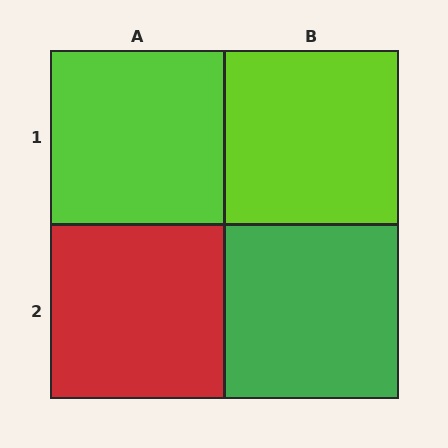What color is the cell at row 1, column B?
Lime.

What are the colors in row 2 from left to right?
Red, green.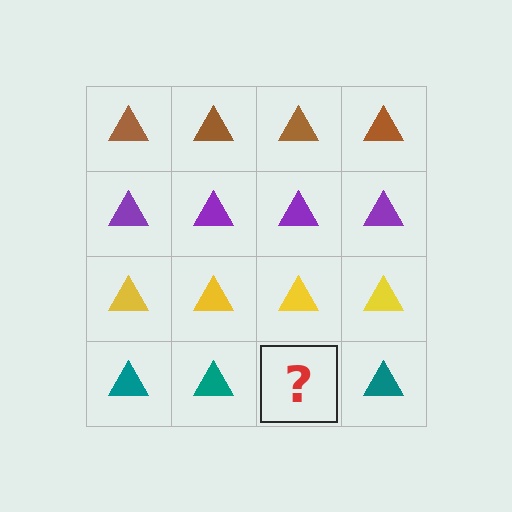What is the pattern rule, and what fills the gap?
The rule is that each row has a consistent color. The gap should be filled with a teal triangle.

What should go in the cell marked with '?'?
The missing cell should contain a teal triangle.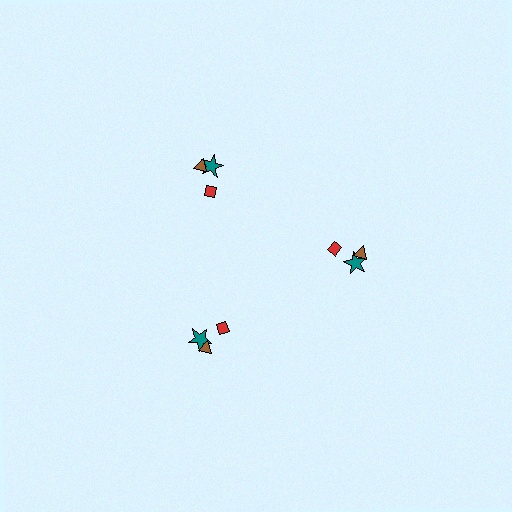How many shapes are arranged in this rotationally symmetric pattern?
There are 9 shapes, arranged in 3 groups of 3.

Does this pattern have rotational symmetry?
Yes, this pattern has 3-fold rotational symmetry. It looks the same after rotating 120 degrees around the center.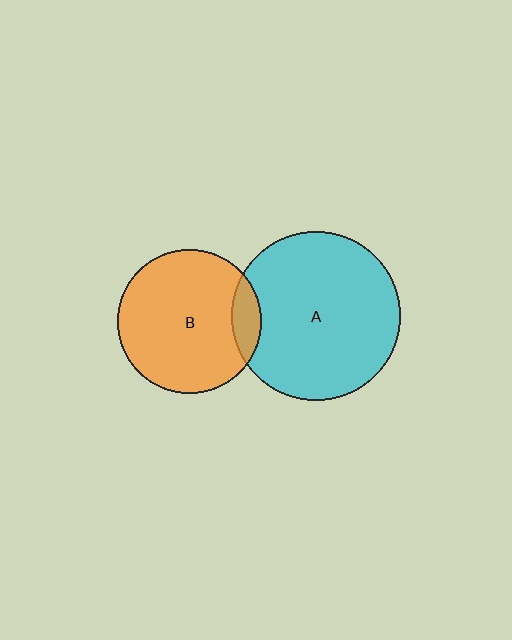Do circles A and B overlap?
Yes.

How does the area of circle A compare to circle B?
Approximately 1.4 times.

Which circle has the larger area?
Circle A (cyan).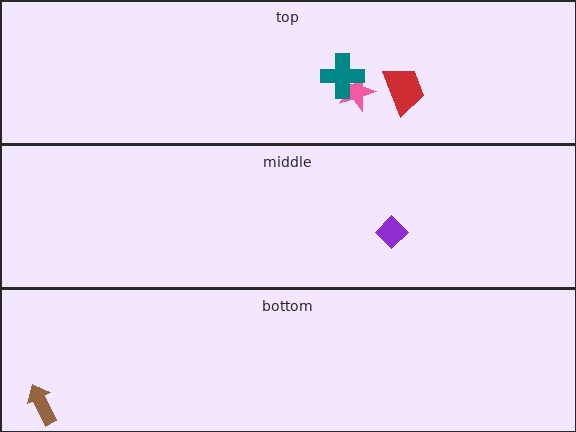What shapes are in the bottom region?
The brown arrow.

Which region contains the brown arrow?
The bottom region.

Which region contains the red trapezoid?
The top region.